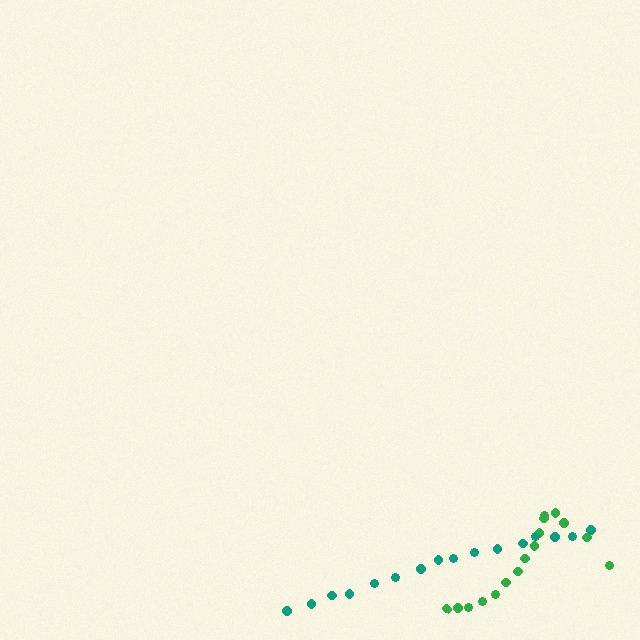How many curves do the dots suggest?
There are 2 distinct paths.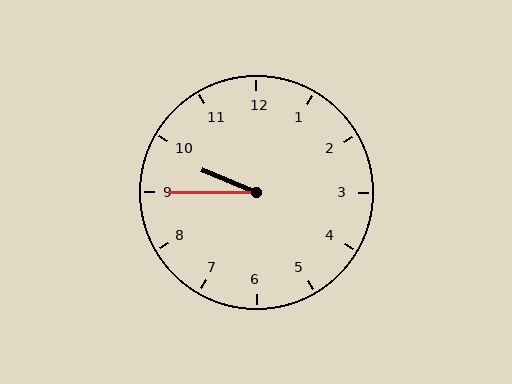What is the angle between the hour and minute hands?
Approximately 22 degrees.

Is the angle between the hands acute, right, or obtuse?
It is acute.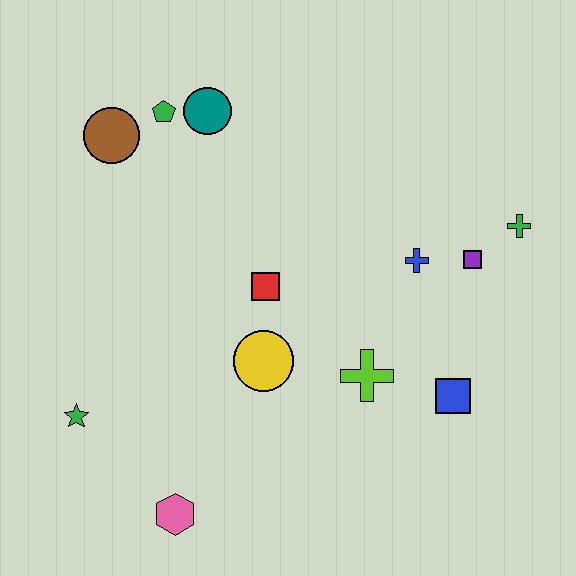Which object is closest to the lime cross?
The blue square is closest to the lime cross.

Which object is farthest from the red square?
The green cross is farthest from the red square.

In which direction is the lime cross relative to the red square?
The lime cross is to the right of the red square.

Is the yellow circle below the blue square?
No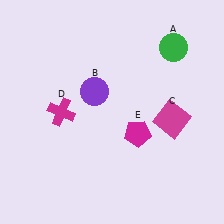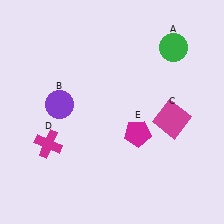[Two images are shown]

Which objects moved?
The objects that moved are: the purple circle (B), the magenta cross (D).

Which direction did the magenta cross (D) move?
The magenta cross (D) moved down.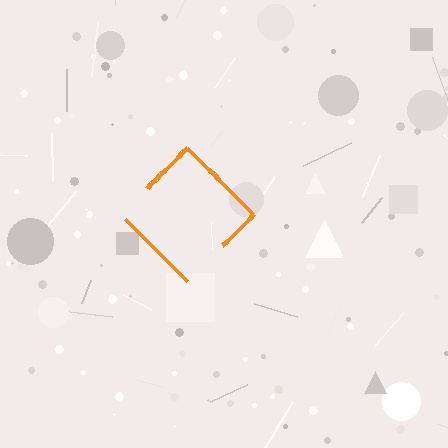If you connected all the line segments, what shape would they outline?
They would outline a diamond.